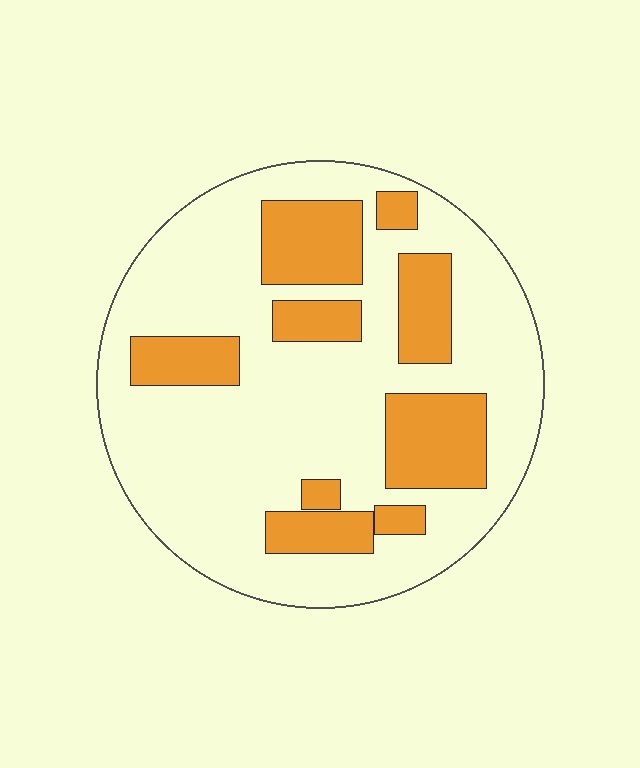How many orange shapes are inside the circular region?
9.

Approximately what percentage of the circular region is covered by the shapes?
Approximately 25%.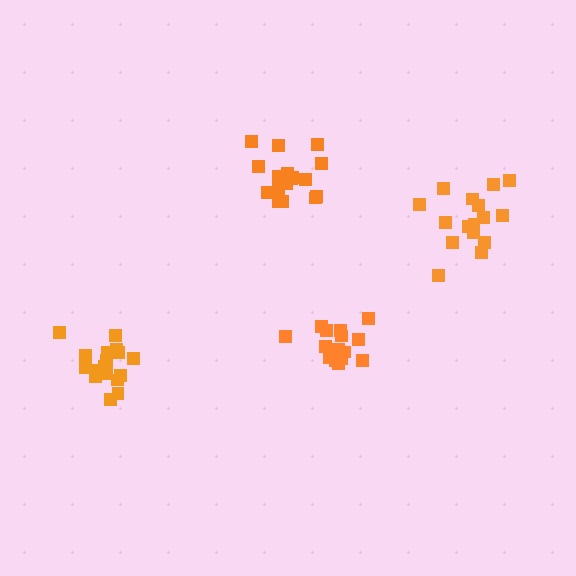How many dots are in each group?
Group 1: 15 dots, Group 2: 17 dots, Group 3: 18 dots, Group 4: 16 dots (66 total).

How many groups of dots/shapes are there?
There are 4 groups.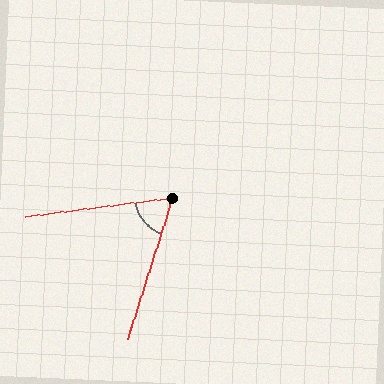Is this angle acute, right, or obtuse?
It is acute.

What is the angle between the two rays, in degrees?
Approximately 65 degrees.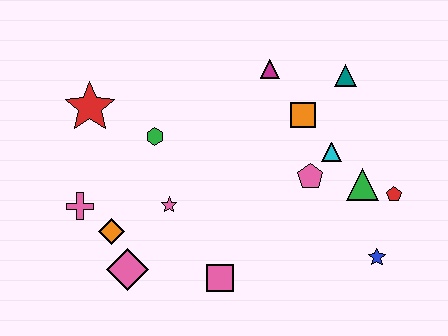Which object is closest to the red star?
The green hexagon is closest to the red star.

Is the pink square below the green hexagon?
Yes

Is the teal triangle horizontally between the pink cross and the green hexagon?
No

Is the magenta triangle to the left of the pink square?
No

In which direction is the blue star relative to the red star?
The blue star is to the right of the red star.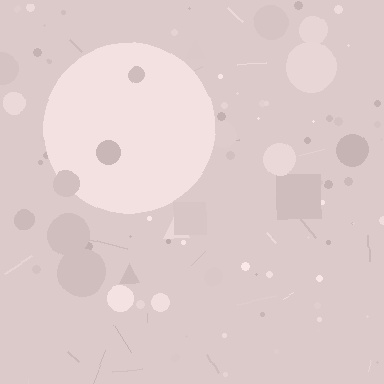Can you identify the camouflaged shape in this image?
The camouflaged shape is a circle.